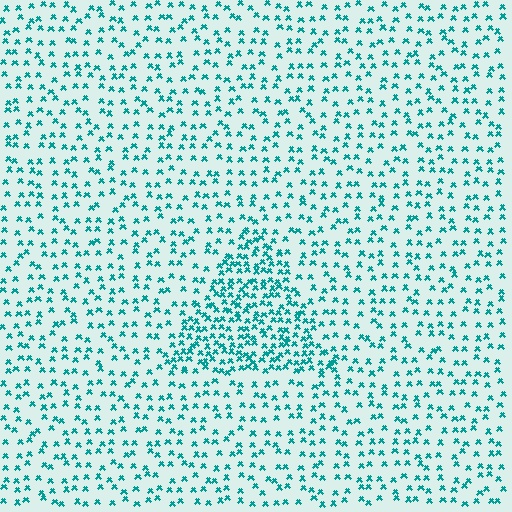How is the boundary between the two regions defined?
The boundary is defined by a change in element density (approximately 2.1x ratio). All elements are the same color, size, and shape.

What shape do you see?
I see a triangle.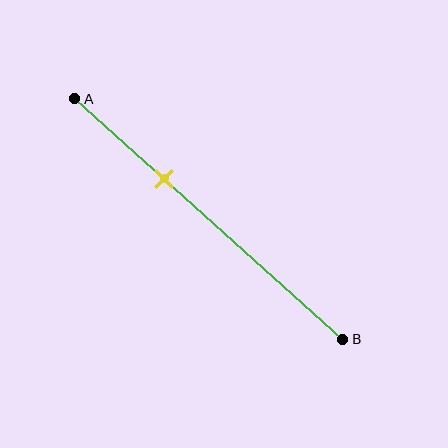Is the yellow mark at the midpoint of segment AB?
No, the mark is at about 35% from A, not at the 50% midpoint.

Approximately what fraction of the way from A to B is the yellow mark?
The yellow mark is approximately 35% of the way from A to B.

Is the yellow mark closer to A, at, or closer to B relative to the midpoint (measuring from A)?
The yellow mark is closer to point A than the midpoint of segment AB.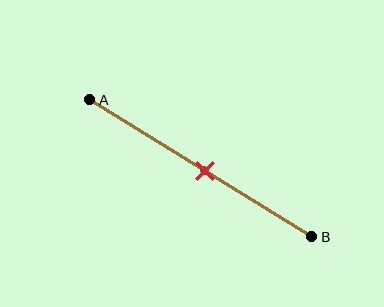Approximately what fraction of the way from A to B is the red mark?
The red mark is approximately 50% of the way from A to B.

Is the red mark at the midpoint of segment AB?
Yes, the mark is approximately at the midpoint.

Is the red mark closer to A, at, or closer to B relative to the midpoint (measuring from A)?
The red mark is approximately at the midpoint of segment AB.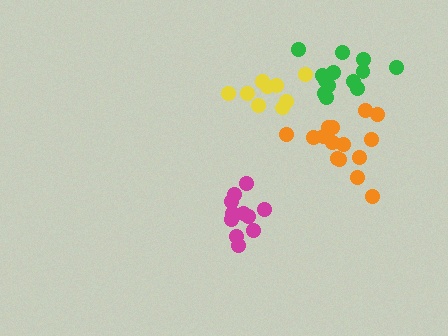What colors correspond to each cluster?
The clusters are colored: magenta, orange, yellow, green.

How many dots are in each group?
Group 1: 11 dots, Group 2: 15 dots, Group 3: 9 dots, Group 4: 13 dots (48 total).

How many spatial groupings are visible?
There are 4 spatial groupings.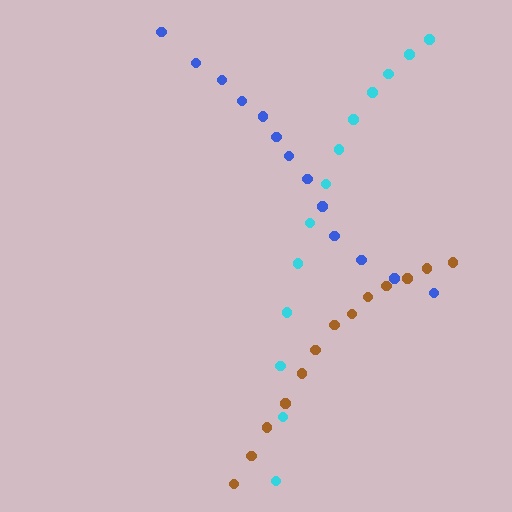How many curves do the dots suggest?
There are 3 distinct paths.